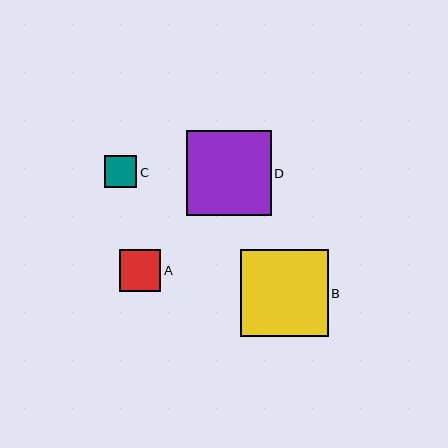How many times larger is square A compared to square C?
Square A is approximately 1.3 times the size of square C.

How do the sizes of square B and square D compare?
Square B and square D are approximately the same size.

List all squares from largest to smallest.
From largest to smallest: B, D, A, C.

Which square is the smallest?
Square C is the smallest with a size of approximately 33 pixels.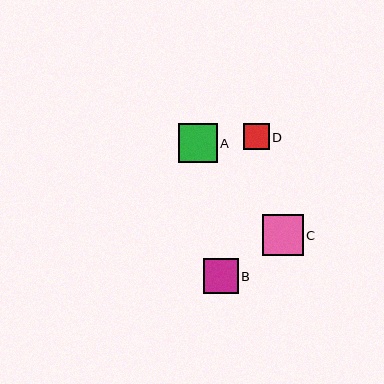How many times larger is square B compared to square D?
Square B is approximately 1.4 times the size of square D.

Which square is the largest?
Square C is the largest with a size of approximately 41 pixels.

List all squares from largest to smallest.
From largest to smallest: C, A, B, D.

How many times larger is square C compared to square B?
Square C is approximately 1.2 times the size of square B.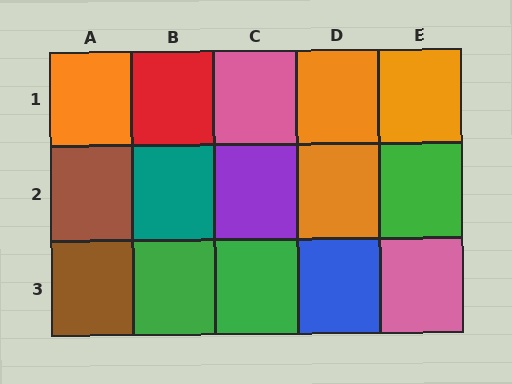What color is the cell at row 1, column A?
Orange.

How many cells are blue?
1 cell is blue.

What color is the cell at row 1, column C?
Pink.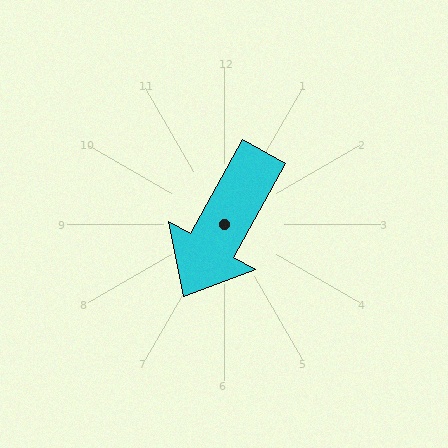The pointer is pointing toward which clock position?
Roughly 7 o'clock.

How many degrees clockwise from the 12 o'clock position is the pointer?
Approximately 209 degrees.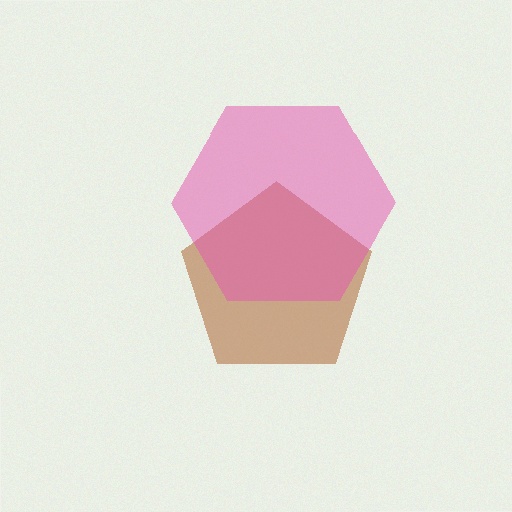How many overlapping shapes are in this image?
There are 2 overlapping shapes in the image.